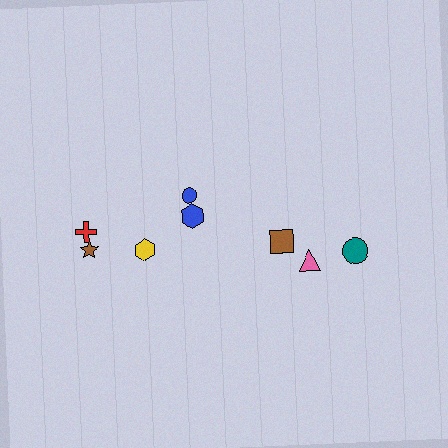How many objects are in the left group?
There are 5 objects.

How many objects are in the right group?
There are 3 objects.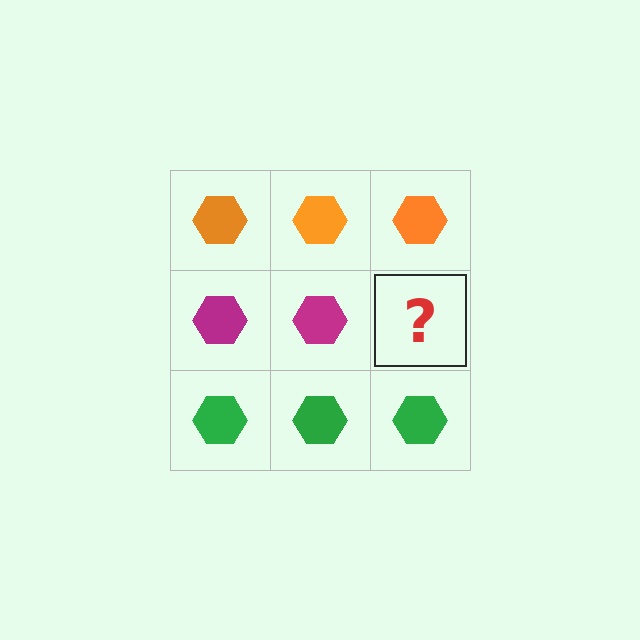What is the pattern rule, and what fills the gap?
The rule is that each row has a consistent color. The gap should be filled with a magenta hexagon.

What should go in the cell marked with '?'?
The missing cell should contain a magenta hexagon.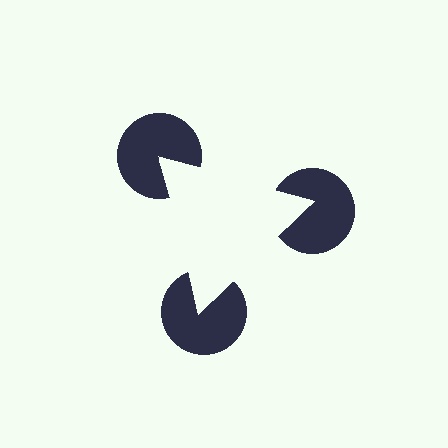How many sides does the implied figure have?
3 sides.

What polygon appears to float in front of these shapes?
An illusory triangle — its edges are inferred from the aligned wedge cuts in the pac-man discs, not physically drawn.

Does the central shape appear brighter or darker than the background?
It typically appears slightly brighter than the background, even though no actual brightness change is drawn.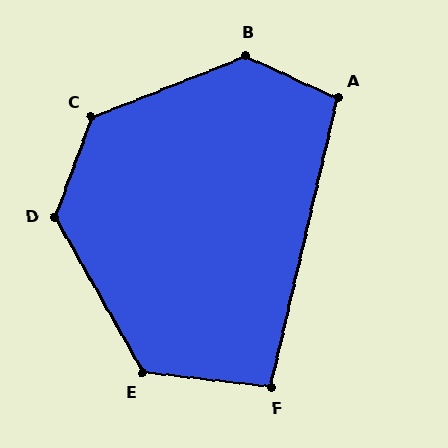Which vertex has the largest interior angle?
B, at approximately 133 degrees.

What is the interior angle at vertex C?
Approximately 133 degrees (obtuse).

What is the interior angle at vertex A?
Approximately 102 degrees (obtuse).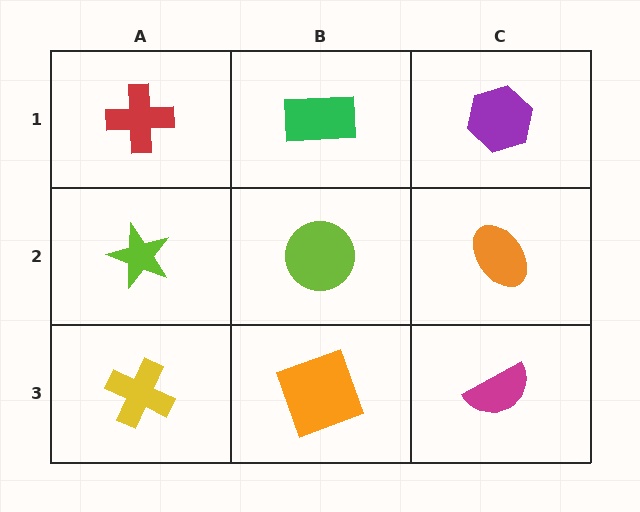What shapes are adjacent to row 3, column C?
An orange ellipse (row 2, column C), an orange square (row 3, column B).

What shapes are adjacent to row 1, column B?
A lime circle (row 2, column B), a red cross (row 1, column A), a purple hexagon (row 1, column C).